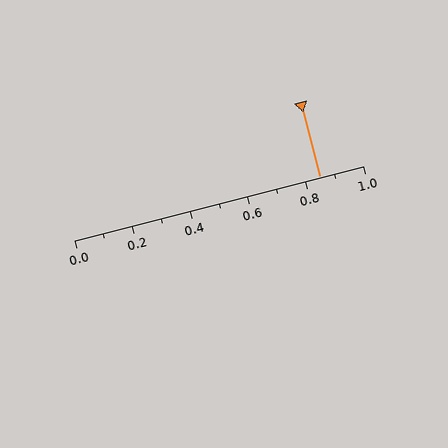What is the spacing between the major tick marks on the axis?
The major ticks are spaced 0.2 apart.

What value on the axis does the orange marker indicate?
The marker indicates approximately 0.85.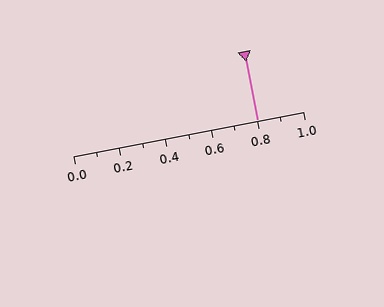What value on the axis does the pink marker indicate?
The marker indicates approximately 0.8.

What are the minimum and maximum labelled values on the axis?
The axis runs from 0.0 to 1.0.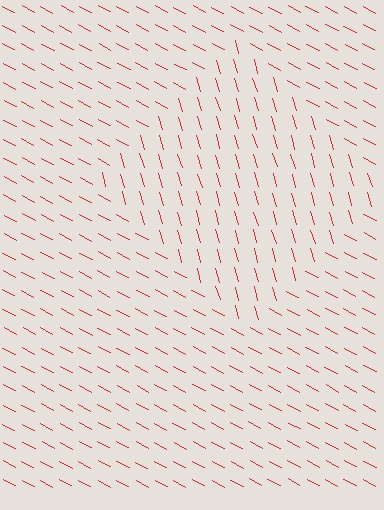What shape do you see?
I see a diamond.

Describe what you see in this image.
The image is filled with small red line segments. A diamond region in the image has lines oriented differently from the surrounding lines, creating a visible texture boundary.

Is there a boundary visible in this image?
Yes, there is a texture boundary formed by a change in line orientation.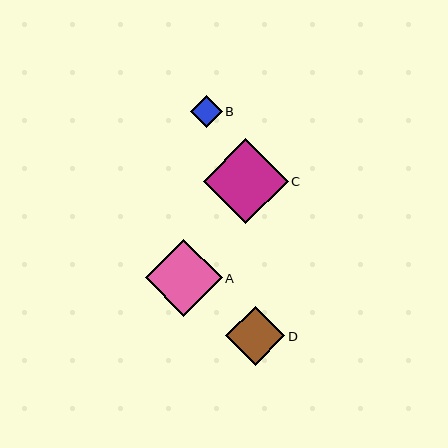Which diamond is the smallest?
Diamond B is the smallest with a size of approximately 31 pixels.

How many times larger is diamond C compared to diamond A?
Diamond C is approximately 1.1 times the size of diamond A.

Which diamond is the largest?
Diamond C is the largest with a size of approximately 85 pixels.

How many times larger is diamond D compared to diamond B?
Diamond D is approximately 1.9 times the size of diamond B.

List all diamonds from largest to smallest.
From largest to smallest: C, A, D, B.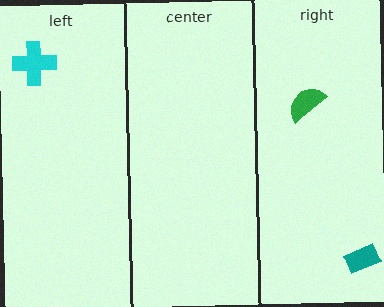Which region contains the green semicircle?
The right region.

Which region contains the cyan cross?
The left region.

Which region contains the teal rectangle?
The right region.